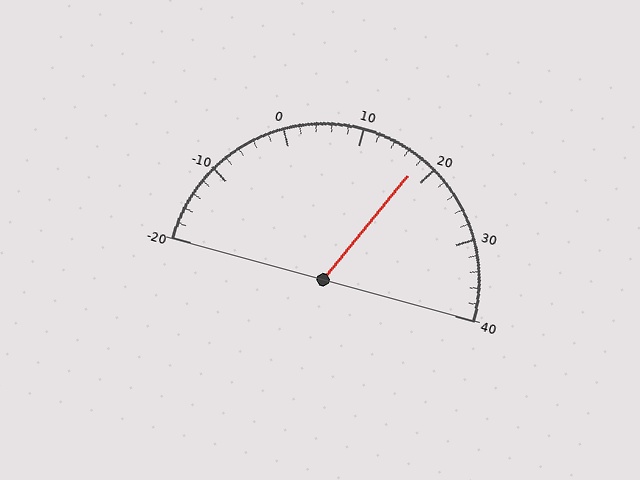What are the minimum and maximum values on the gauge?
The gauge ranges from -20 to 40.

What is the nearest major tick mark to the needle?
The nearest major tick mark is 20.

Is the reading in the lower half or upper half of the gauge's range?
The reading is in the upper half of the range (-20 to 40).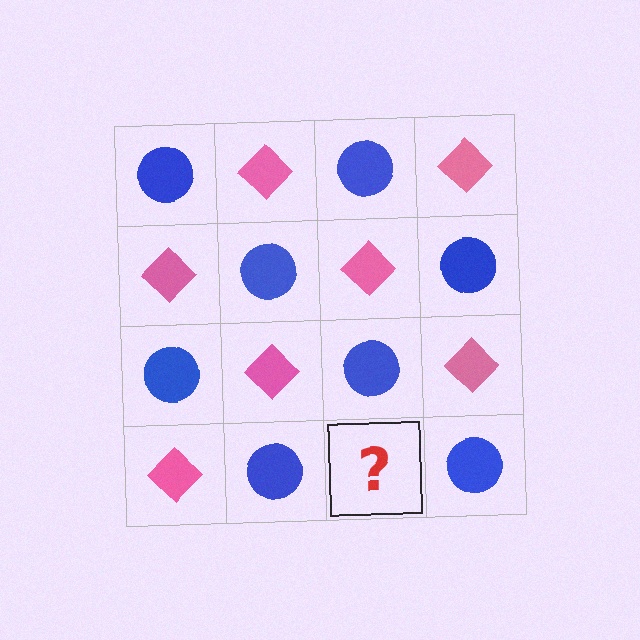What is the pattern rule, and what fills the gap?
The rule is that it alternates blue circle and pink diamond in a checkerboard pattern. The gap should be filled with a pink diamond.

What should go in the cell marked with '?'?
The missing cell should contain a pink diamond.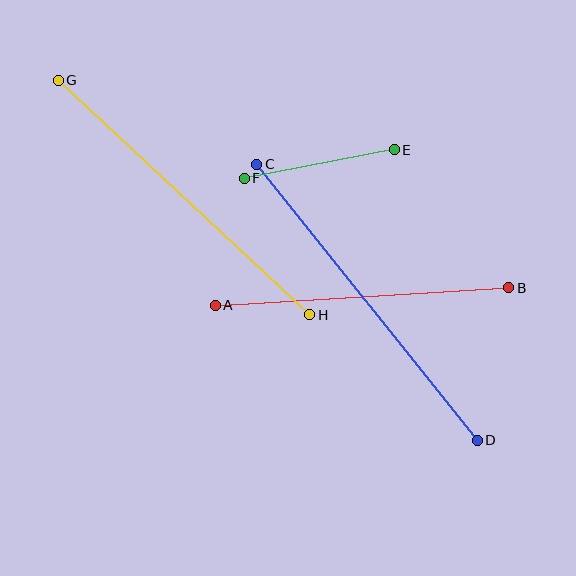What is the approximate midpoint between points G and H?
The midpoint is at approximately (184, 198) pixels.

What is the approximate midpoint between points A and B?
The midpoint is at approximately (362, 296) pixels.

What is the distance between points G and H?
The distance is approximately 344 pixels.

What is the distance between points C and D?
The distance is approximately 353 pixels.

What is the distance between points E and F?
The distance is approximately 153 pixels.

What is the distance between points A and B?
The distance is approximately 294 pixels.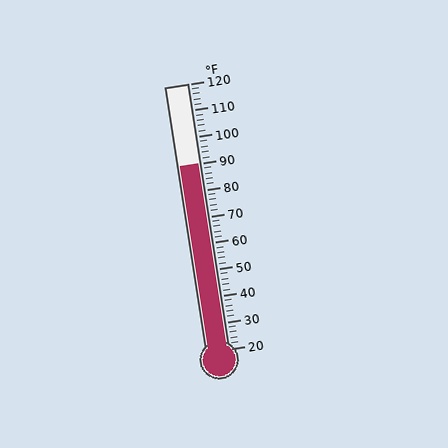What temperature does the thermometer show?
The thermometer shows approximately 90°F.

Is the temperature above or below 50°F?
The temperature is above 50°F.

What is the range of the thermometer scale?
The thermometer scale ranges from 20°F to 120°F.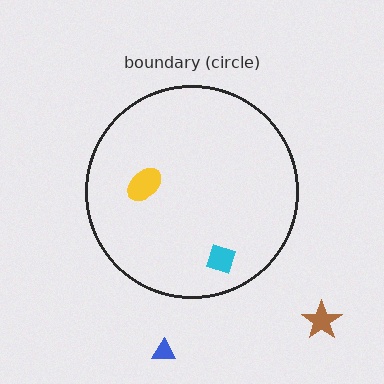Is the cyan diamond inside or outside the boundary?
Inside.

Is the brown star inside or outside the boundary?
Outside.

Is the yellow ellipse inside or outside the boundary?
Inside.